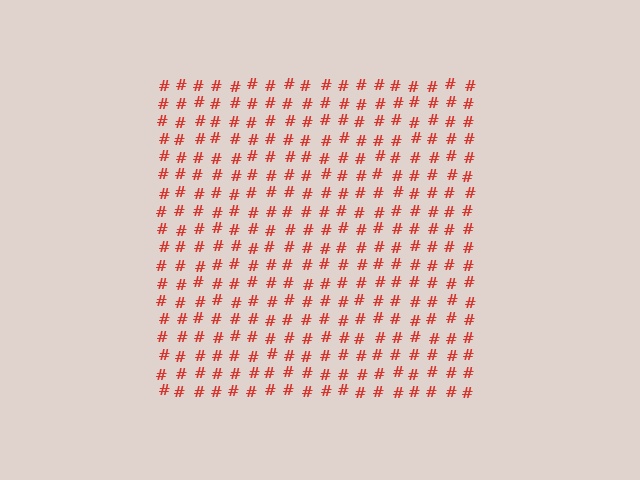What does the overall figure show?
The overall figure shows a square.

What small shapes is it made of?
It is made of small hash symbols.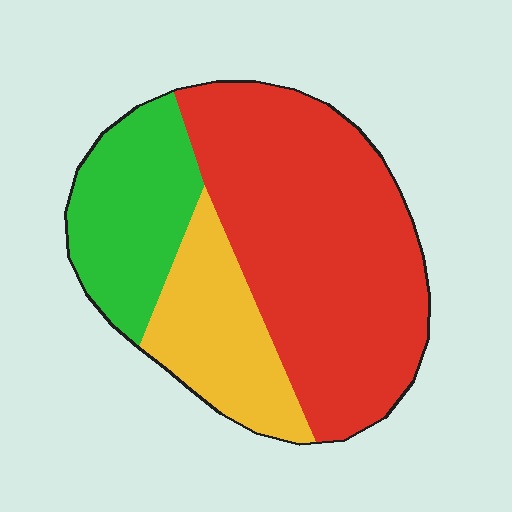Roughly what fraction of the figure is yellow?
Yellow takes up about one fifth (1/5) of the figure.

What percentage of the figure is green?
Green covers about 20% of the figure.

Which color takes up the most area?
Red, at roughly 55%.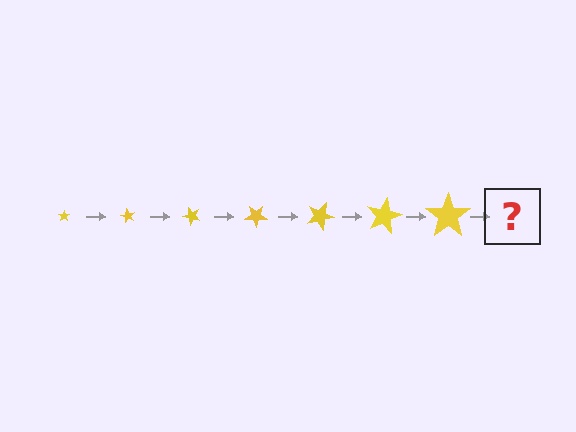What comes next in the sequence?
The next element should be a star, larger than the previous one and rotated 420 degrees from the start.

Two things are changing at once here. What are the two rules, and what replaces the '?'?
The two rules are that the star grows larger each step and it rotates 60 degrees each step. The '?' should be a star, larger than the previous one and rotated 420 degrees from the start.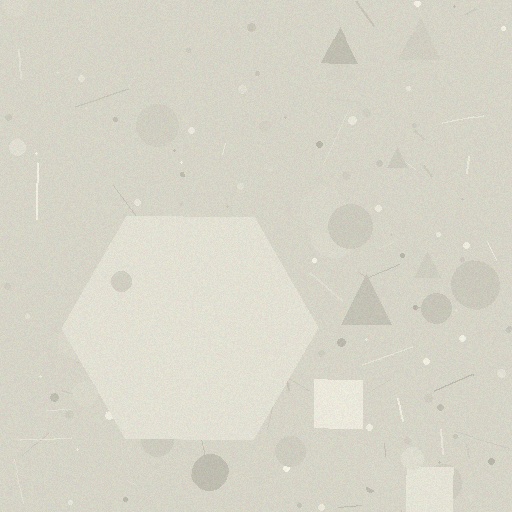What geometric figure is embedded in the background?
A hexagon is embedded in the background.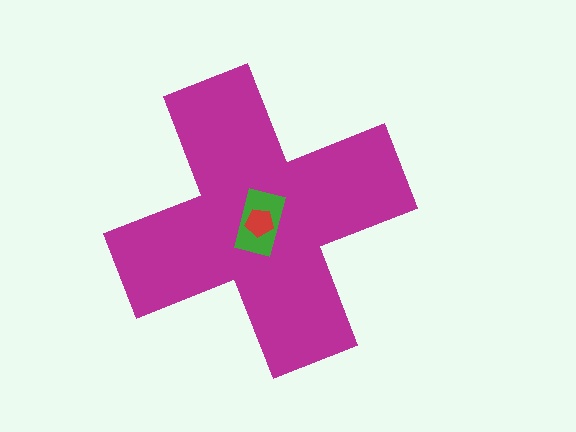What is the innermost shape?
The red pentagon.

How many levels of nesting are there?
3.